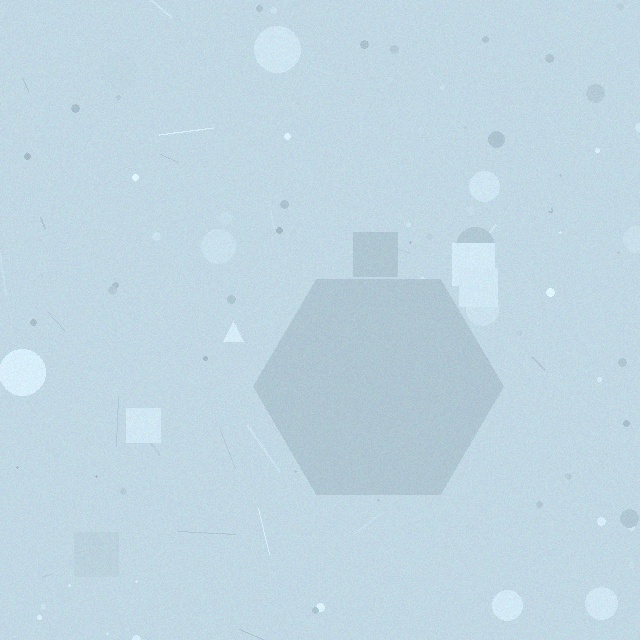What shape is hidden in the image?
A hexagon is hidden in the image.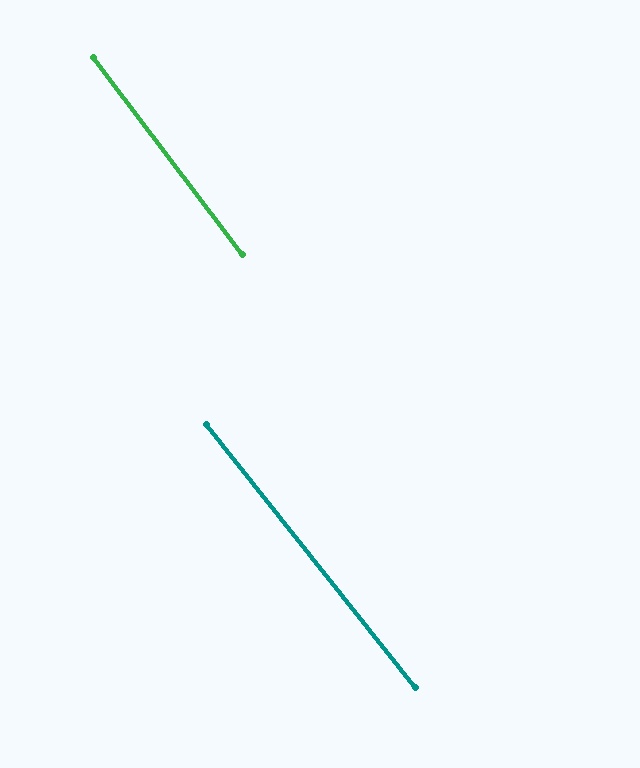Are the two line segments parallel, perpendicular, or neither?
Parallel — their directions differ by only 1.5°.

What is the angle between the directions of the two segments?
Approximately 1 degree.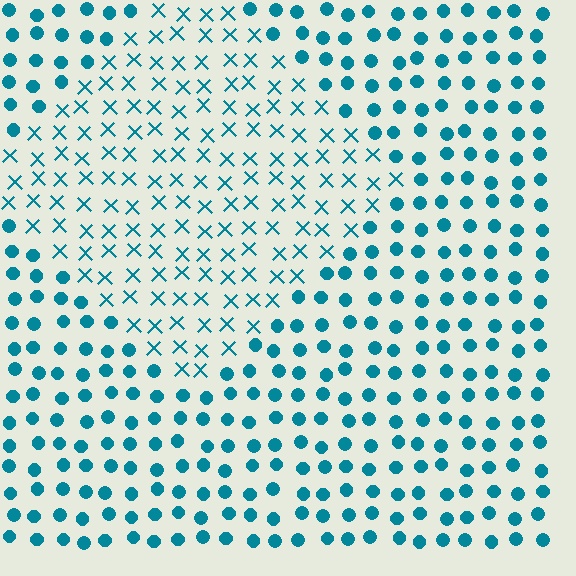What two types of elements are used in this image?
The image uses X marks inside the diamond region and circles outside it.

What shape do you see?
I see a diamond.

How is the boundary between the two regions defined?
The boundary is defined by a change in element shape: X marks inside vs. circles outside. All elements share the same color and spacing.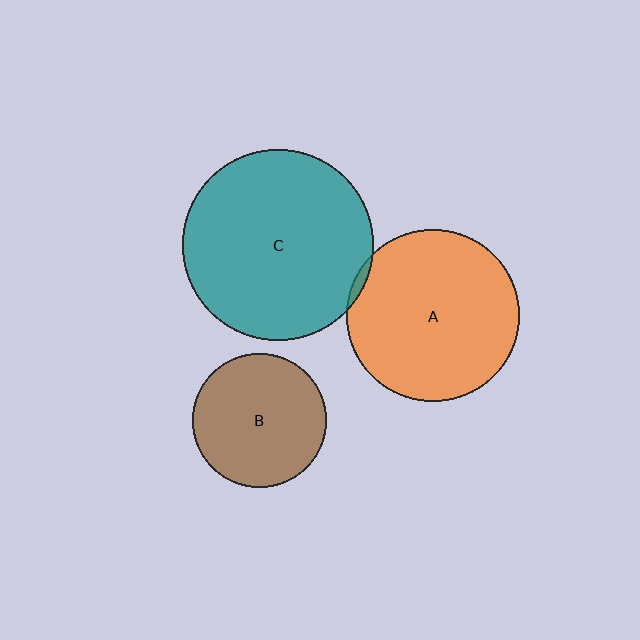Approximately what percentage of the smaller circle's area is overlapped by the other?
Approximately 5%.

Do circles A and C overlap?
Yes.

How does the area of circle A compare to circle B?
Approximately 1.7 times.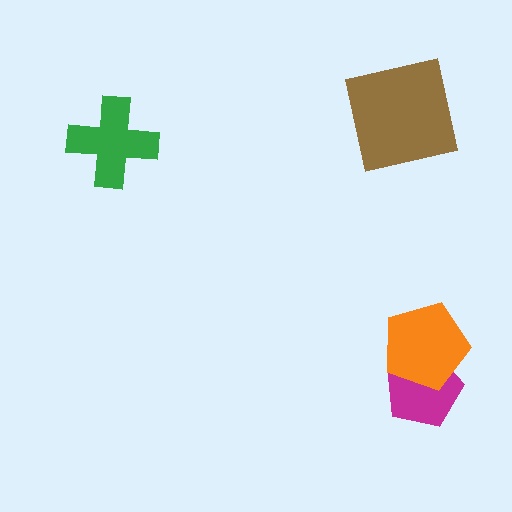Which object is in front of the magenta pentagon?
The orange pentagon is in front of the magenta pentagon.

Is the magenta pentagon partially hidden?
Yes, it is partially covered by another shape.